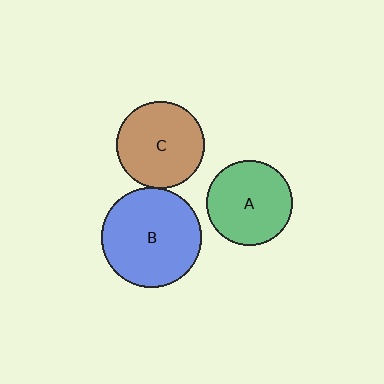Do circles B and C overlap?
Yes.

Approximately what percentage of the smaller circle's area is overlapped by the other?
Approximately 5%.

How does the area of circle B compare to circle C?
Approximately 1.3 times.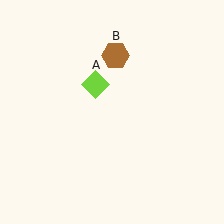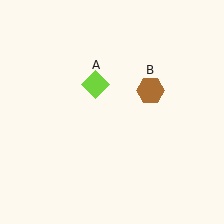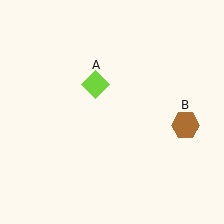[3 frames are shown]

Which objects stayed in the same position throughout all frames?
Lime diamond (object A) remained stationary.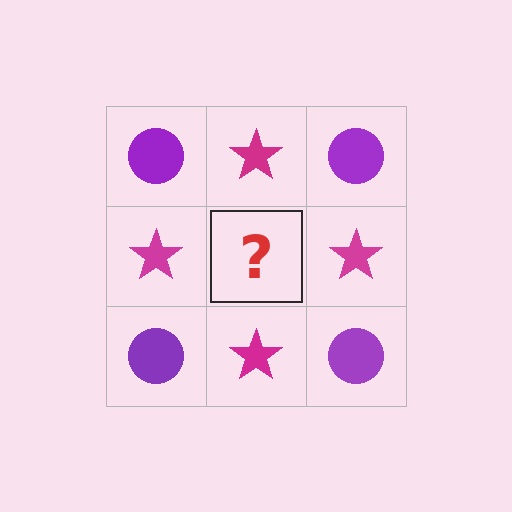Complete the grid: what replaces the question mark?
The question mark should be replaced with a purple circle.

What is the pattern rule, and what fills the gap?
The rule is that it alternates purple circle and magenta star in a checkerboard pattern. The gap should be filled with a purple circle.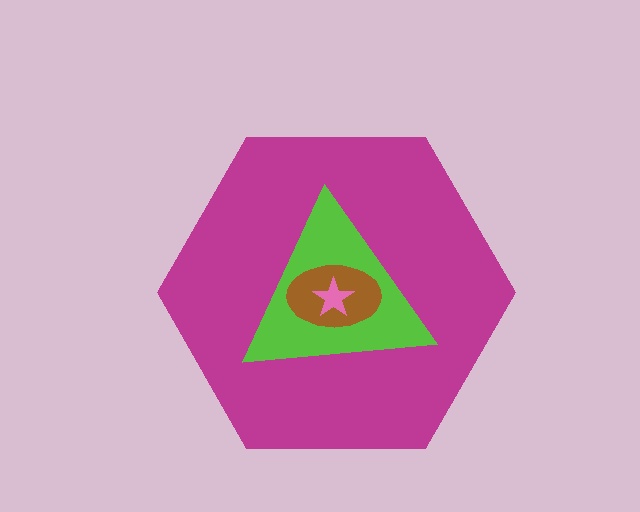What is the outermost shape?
The magenta hexagon.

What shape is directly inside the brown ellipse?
The pink star.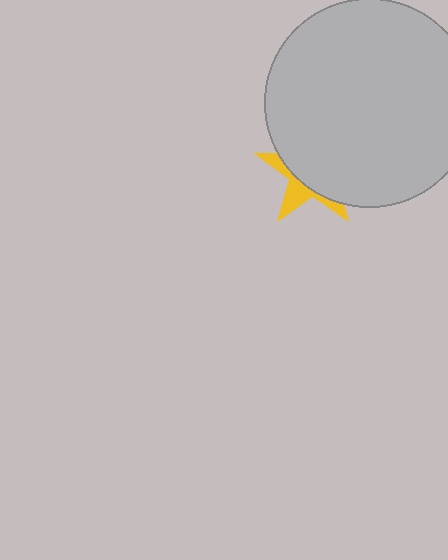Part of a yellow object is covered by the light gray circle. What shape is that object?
It is a star.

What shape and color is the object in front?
The object in front is a light gray circle.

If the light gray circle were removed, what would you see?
You would see the complete yellow star.